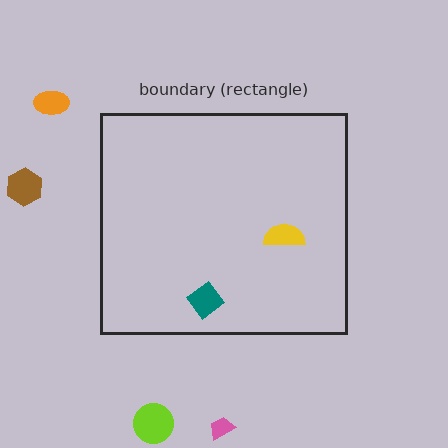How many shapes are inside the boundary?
2 inside, 4 outside.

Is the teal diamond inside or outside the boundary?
Inside.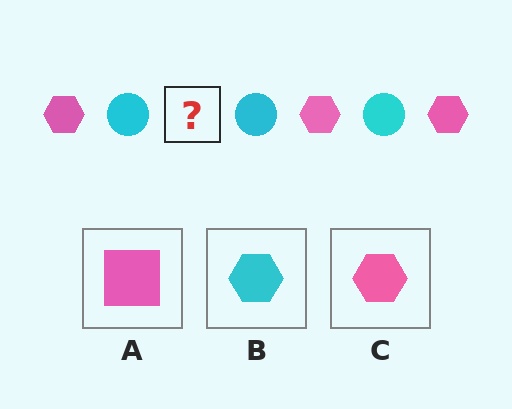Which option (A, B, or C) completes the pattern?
C.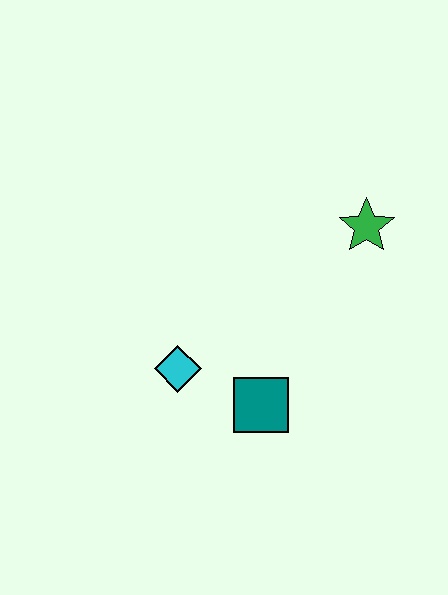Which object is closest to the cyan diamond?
The teal square is closest to the cyan diamond.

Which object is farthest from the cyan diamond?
The green star is farthest from the cyan diamond.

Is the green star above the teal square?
Yes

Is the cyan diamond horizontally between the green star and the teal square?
No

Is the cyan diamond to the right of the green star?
No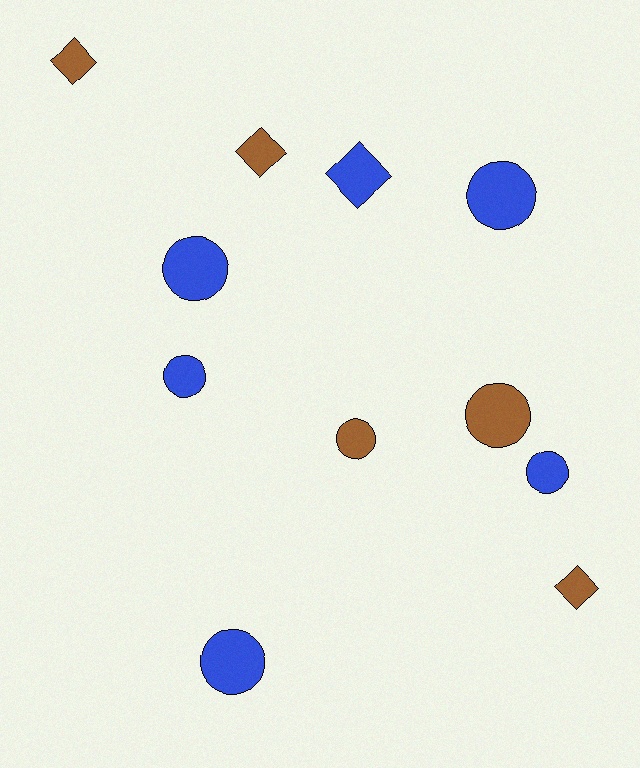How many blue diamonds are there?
There is 1 blue diamond.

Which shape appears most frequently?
Circle, with 7 objects.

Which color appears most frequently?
Blue, with 6 objects.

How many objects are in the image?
There are 11 objects.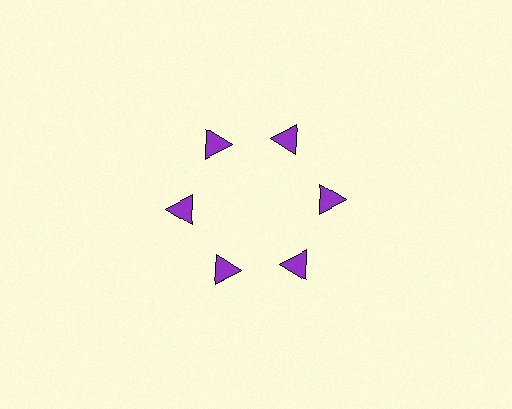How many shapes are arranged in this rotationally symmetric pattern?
There are 6 shapes, arranged in 6 groups of 1.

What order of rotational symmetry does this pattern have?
This pattern has 6-fold rotational symmetry.